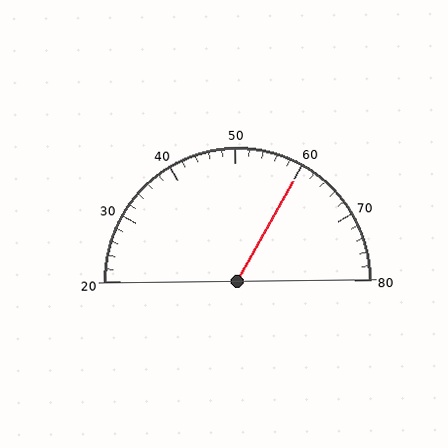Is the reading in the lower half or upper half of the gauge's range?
The reading is in the upper half of the range (20 to 80).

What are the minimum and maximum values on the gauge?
The gauge ranges from 20 to 80.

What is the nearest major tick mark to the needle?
The nearest major tick mark is 60.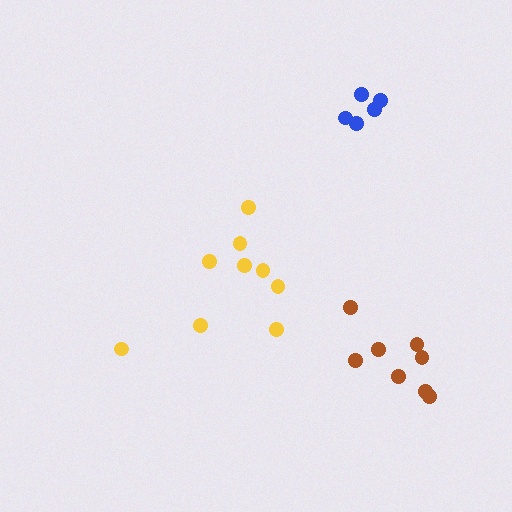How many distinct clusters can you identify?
There are 3 distinct clusters.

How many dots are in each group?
Group 1: 5 dots, Group 2: 8 dots, Group 3: 9 dots (22 total).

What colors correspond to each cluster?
The clusters are colored: blue, brown, yellow.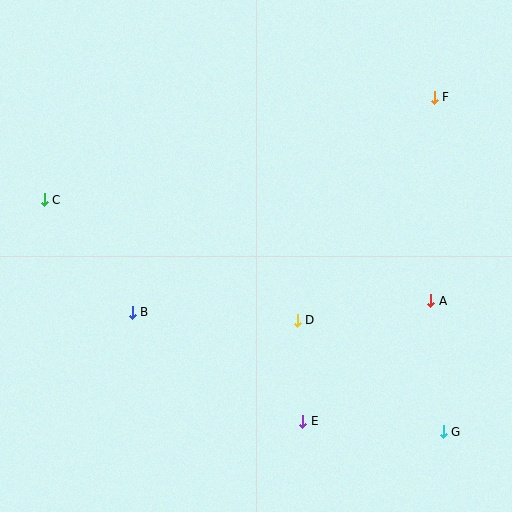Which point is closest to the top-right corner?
Point F is closest to the top-right corner.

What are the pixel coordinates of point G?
Point G is at (443, 432).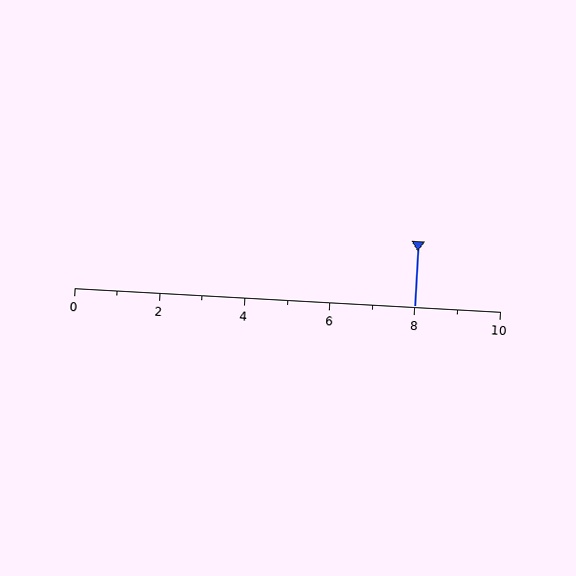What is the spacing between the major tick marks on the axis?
The major ticks are spaced 2 apart.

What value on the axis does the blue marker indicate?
The marker indicates approximately 8.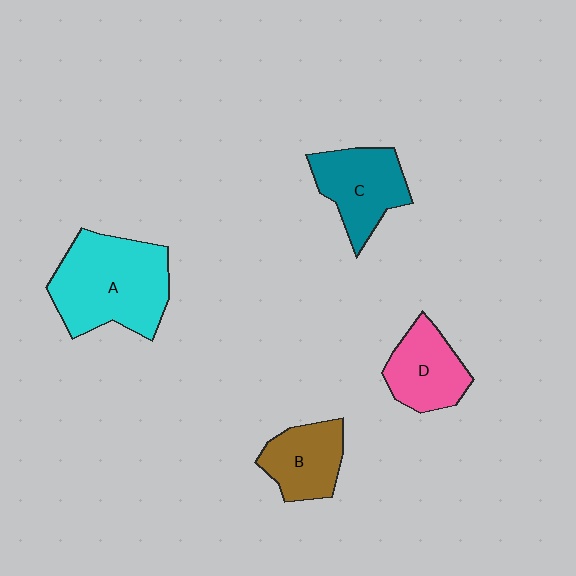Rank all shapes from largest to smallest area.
From largest to smallest: A (cyan), C (teal), D (pink), B (brown).